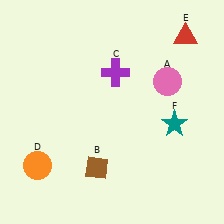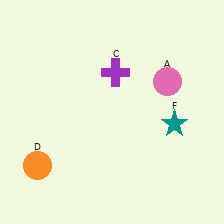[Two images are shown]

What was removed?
The red triangle (E), the brown diamond (B) were removed in Image 2.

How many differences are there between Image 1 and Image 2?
There are 2 differences between the two images.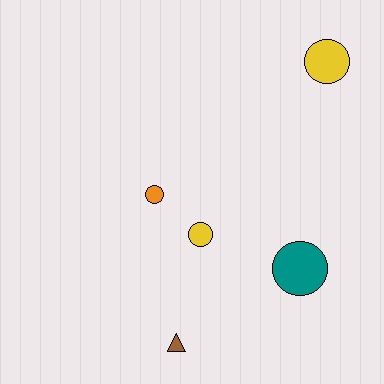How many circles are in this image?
There are 4 circles.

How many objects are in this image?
There are 5 objects.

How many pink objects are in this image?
There are no pink objects.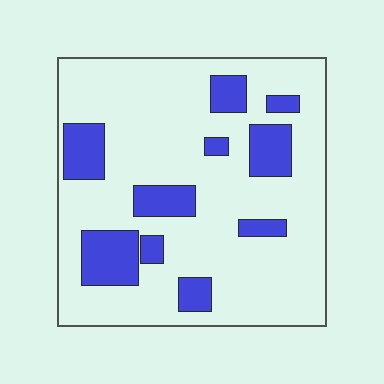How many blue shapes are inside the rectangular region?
10.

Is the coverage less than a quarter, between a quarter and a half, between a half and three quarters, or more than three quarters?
Less than a quarter.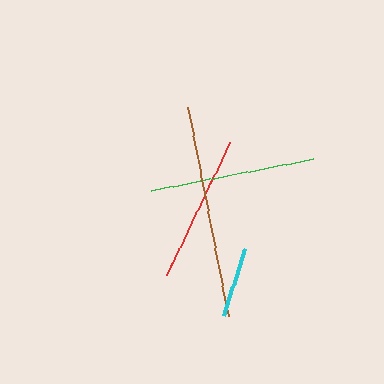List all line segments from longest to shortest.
From longest to shortest: brown, green, red, cyan.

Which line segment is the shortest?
The cyan line is the shortest at approximately 70 pixels.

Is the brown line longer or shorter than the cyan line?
The brown line is longer than the cyan line.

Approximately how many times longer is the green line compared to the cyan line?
The green line is approximately 2.4 times the length of the cyan line.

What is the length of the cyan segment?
The cyan segment is approximately 70 pixels long.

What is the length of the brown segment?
The brown segment is approximately 213 pixels long.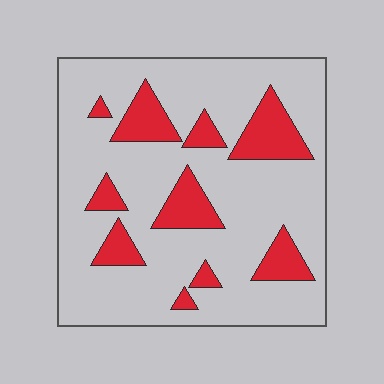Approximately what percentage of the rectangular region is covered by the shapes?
Approximately 20%.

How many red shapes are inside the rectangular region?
10.